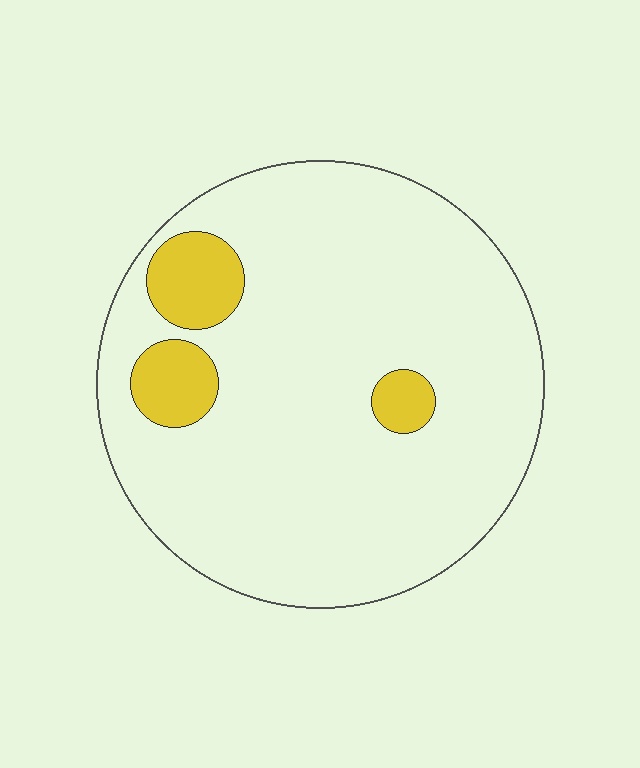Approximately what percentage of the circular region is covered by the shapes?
Approximately 10%.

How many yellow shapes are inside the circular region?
3.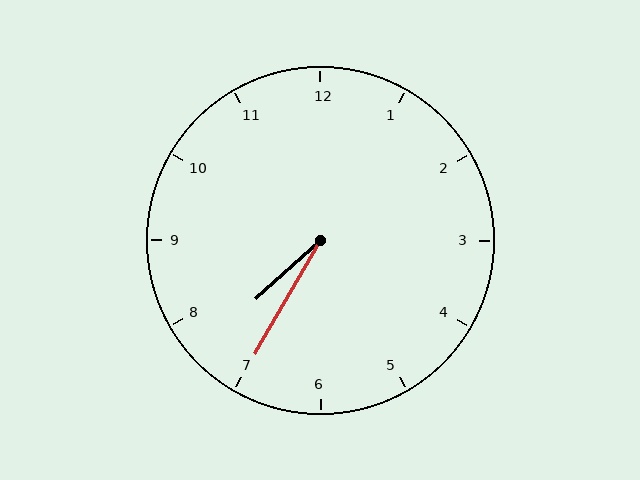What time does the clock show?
7:35.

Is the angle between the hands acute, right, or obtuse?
It is acute.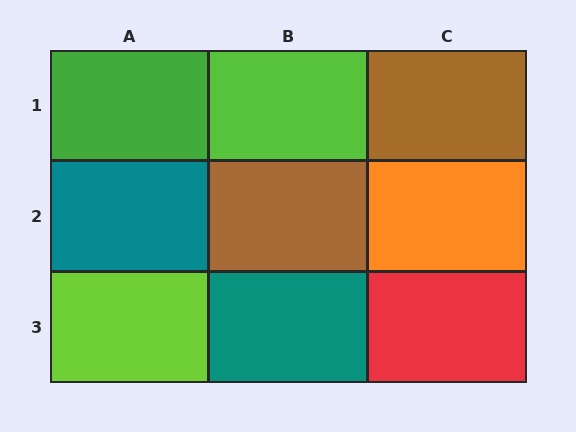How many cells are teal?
2 cells are teal.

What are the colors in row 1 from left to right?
Green, lime, brown.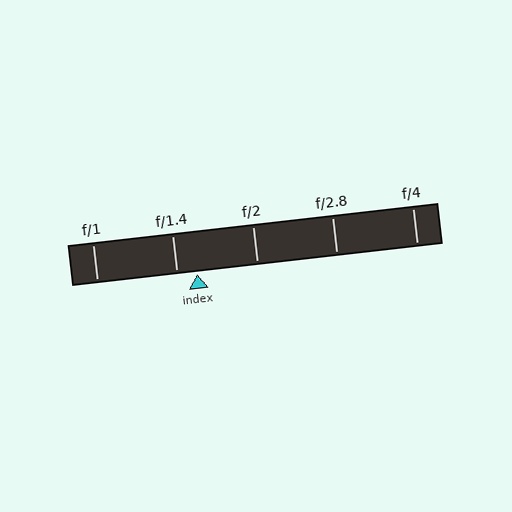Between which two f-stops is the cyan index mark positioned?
The index mark is between f/1.4 and f/2.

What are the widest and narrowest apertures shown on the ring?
The widest aperture shown is f/1 and the narrowest is f/4.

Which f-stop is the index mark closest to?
The index mark is closest to f/1.4.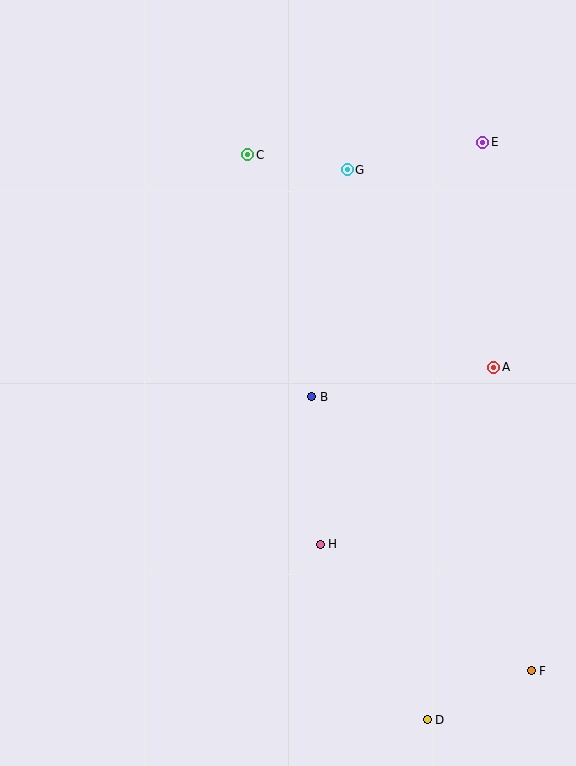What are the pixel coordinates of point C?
Point C is at (248, 155).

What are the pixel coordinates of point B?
Point B is at (312, 397).